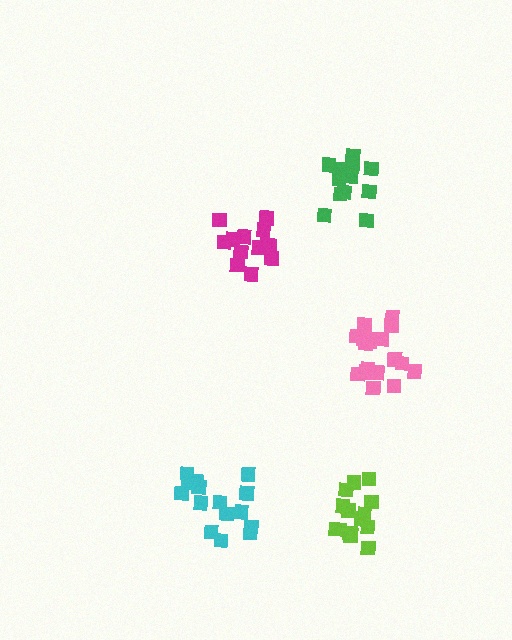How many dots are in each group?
Group 1: 18 dots, Group 2: 14 dots, Group 3: 13 dots, Group 4: 13 dots, Group 5: 15 dots (73 total).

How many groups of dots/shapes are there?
There are 5 groups.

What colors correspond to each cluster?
The clusters are colored: pink, lime, magenta, green, cyan.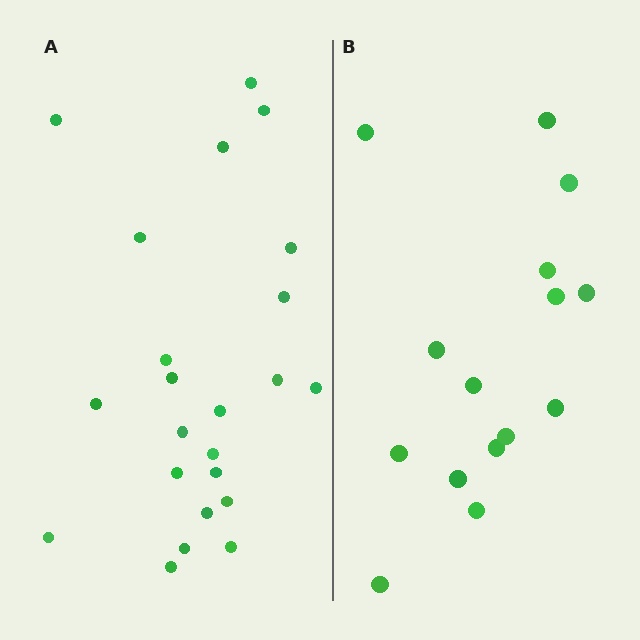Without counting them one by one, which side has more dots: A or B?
Region A (the left region) has more dots.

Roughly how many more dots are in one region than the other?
Region A has roughly 8 or so more dots than region B.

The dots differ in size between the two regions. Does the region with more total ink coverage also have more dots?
No. Region B has more total ink coverage because its dots are larger, but region A actually contains more individual dots. Total area can be misleading — the number of items is what matters here.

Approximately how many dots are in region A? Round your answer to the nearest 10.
About 20 dots. (The exact count is 23, which rounds to 20.)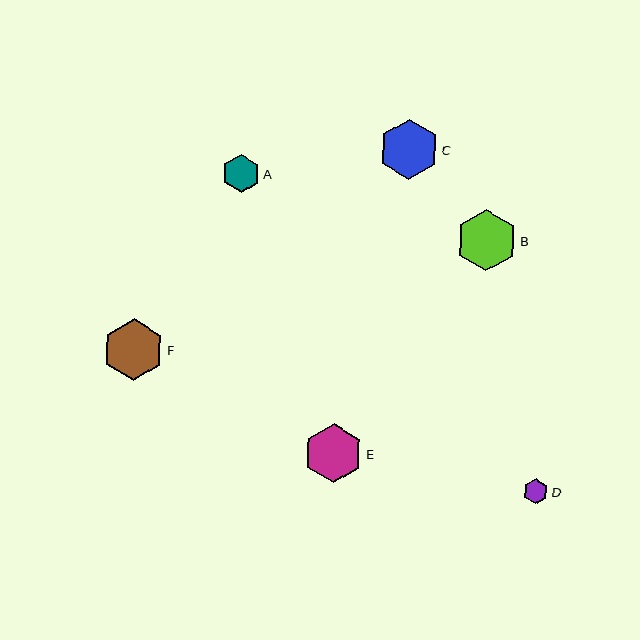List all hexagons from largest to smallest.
From largest to smallest: F, B, E, C, A, D.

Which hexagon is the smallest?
Hexagon D is the smallest with a size of approximately 25 pixels.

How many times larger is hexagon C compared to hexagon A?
Hexagon C is approximately 1.6 times the size of hexagon A.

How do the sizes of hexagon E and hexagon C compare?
Hexagon E and hexagon C are approximately the same size.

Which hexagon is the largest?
Hexagon F is the largest with a size of approximately 62 pixels.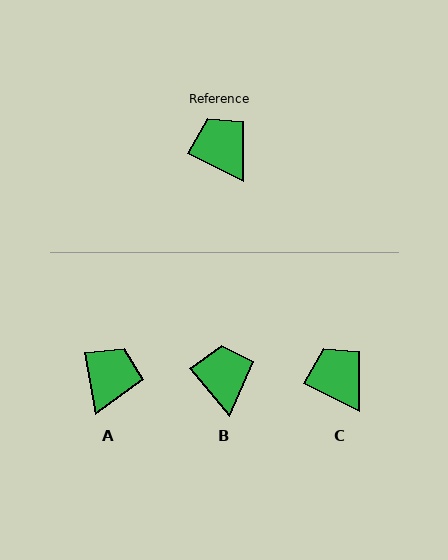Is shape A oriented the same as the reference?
No, it is off by about 53 degrees.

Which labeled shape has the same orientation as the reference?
C.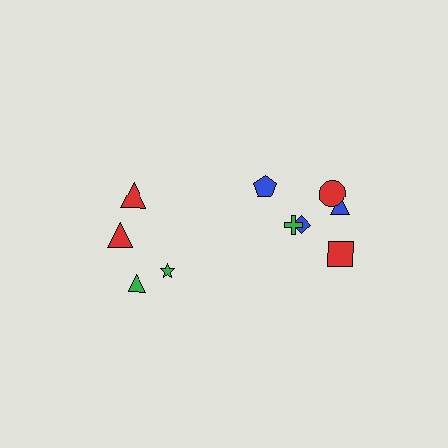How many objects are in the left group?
There are 4 objects.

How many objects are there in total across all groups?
There are 10 objects.